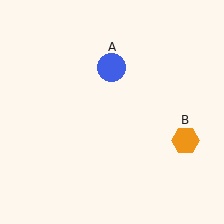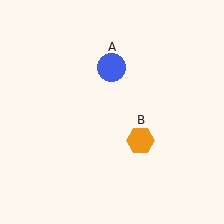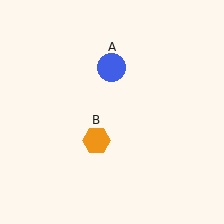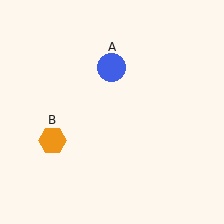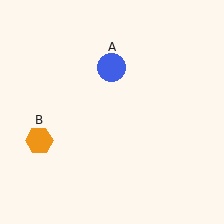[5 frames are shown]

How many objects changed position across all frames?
1 object changed position: orange hexagon (object B).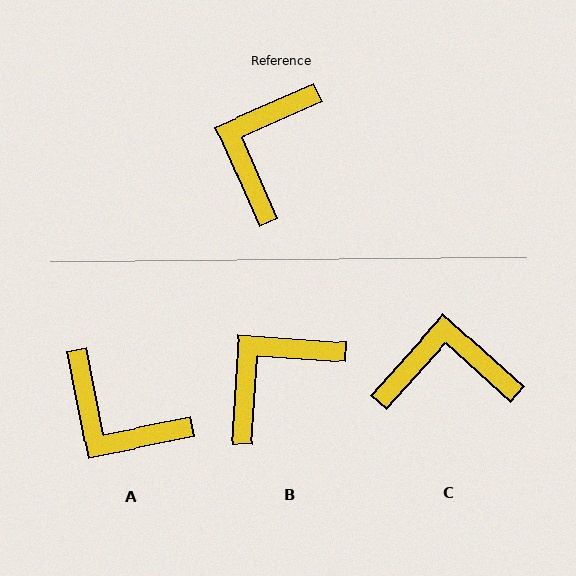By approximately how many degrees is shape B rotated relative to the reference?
Approximately 28 degrees clockwise.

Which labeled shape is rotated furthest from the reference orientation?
A, about 77 degrees away.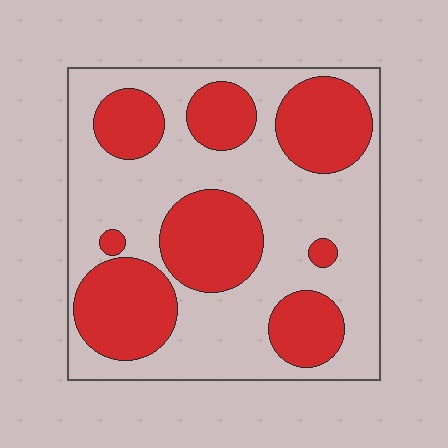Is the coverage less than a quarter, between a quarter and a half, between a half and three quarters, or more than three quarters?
Between a quarter and a half.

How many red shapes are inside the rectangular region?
8.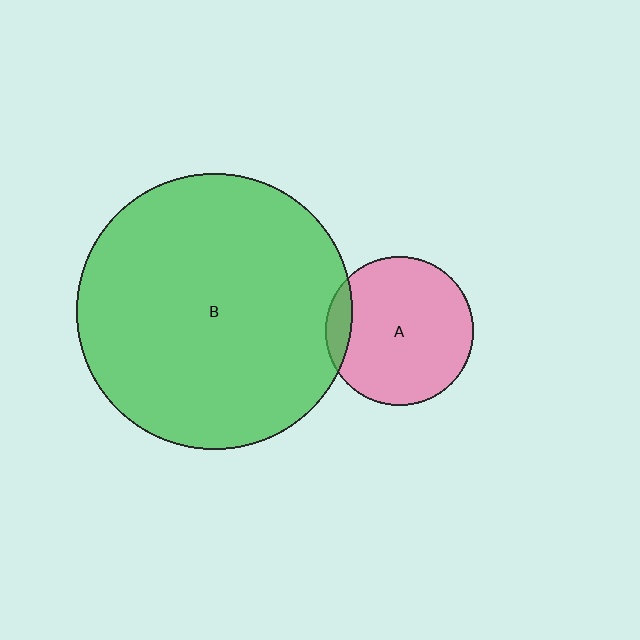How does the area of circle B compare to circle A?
Approximately 3.4 times.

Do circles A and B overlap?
Yes.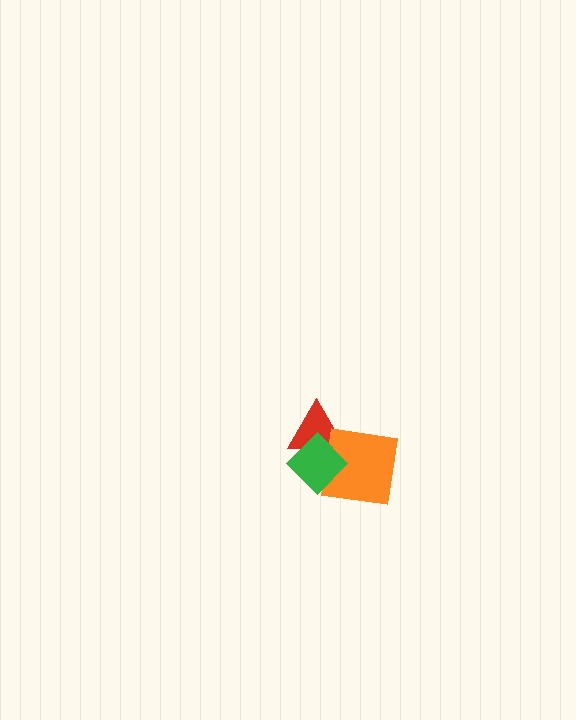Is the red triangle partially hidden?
Yes, it is partially covered by another shape.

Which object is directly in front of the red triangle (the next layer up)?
The orange square is directly in front of the red triangle.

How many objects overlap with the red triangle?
2 objects overlap with the red triangle.